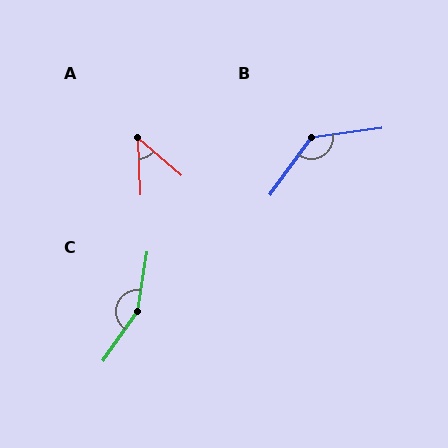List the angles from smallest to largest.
A (47°), B (134°), C (154°).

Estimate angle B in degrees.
Approximately 134 degrees.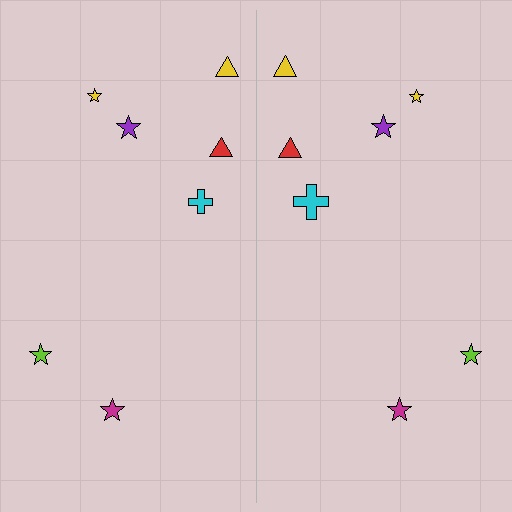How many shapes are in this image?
There are 14 shapes in this image.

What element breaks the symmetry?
The cyan cross on the right side has a different size than its mirror counterpart.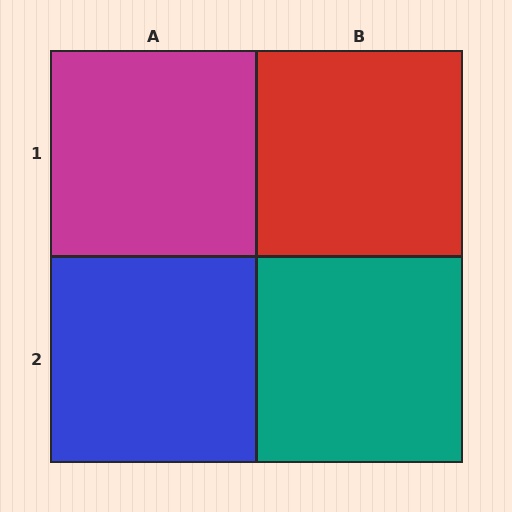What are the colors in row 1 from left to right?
Magenta, red.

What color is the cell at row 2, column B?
Teal.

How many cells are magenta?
1 cell is magenta.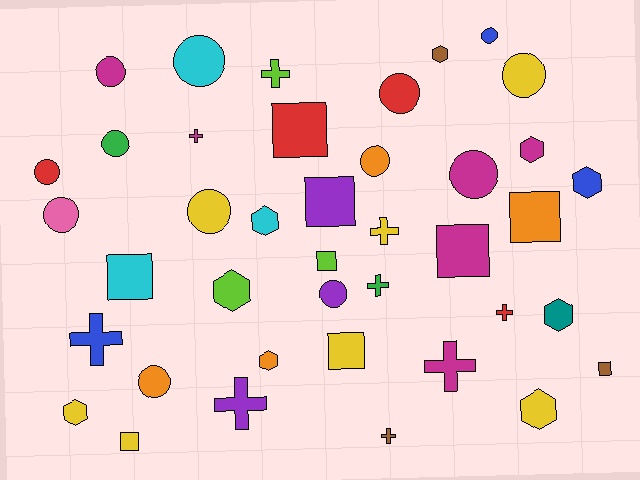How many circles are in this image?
There are 13 circles.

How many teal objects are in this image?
There is 1 teal object.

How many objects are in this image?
There are 40 objects.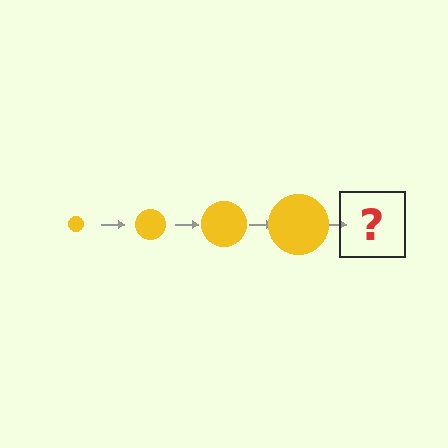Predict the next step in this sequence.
The next step is a yellow circle, larger than the previous one.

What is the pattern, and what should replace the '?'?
The pattern is that the circle gets progressively larger each step. The '?' should be a yellow circle, larger than the previous one.